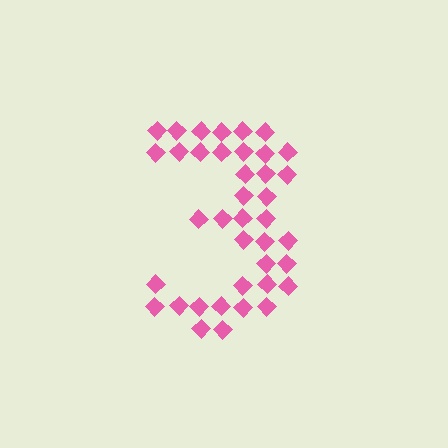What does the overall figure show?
The overall figure shows the digit 3.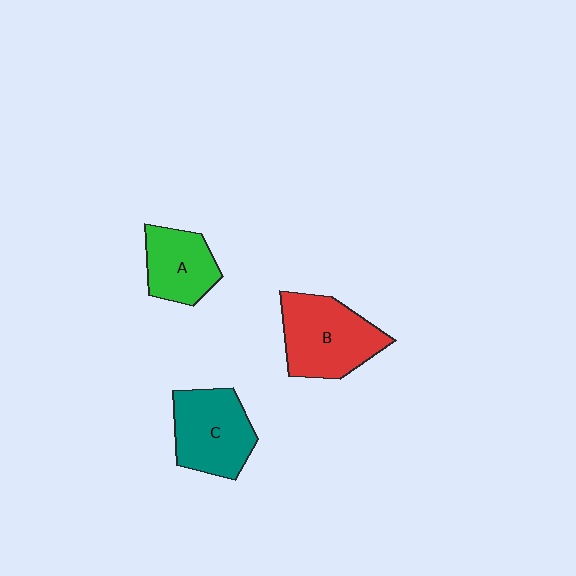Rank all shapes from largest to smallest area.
From largest to smallest: B (red), C (teal), A (green).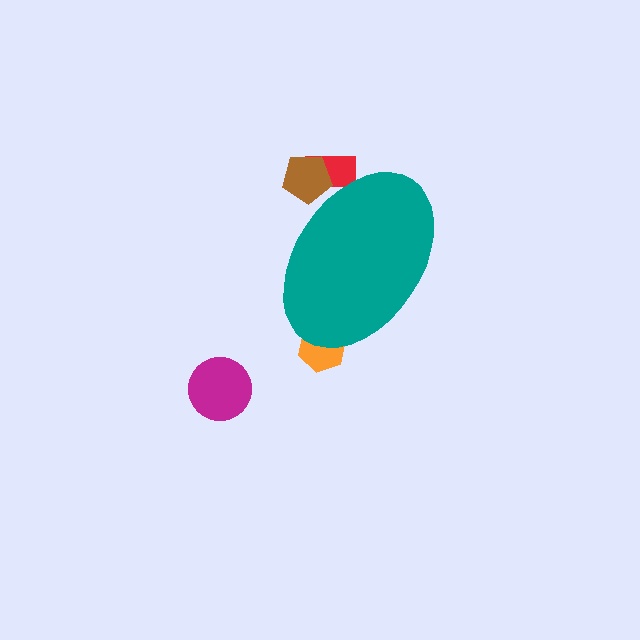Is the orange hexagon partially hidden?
Yes, the orange hexagon is partially hidden behind the teal ellipse.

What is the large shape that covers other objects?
A teal ellipse.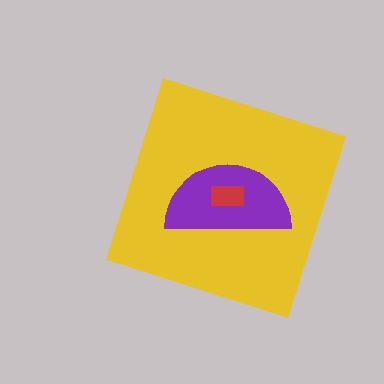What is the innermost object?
The red rectangle.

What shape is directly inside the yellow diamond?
The purple semicircle.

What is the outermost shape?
The yellow diamond.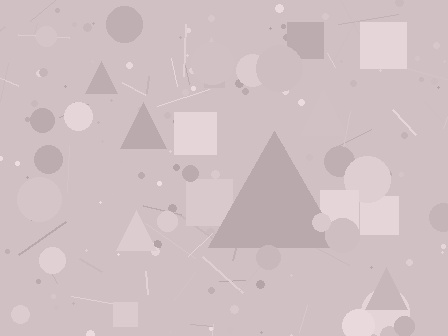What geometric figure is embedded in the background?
A triangle is embedded in the background.